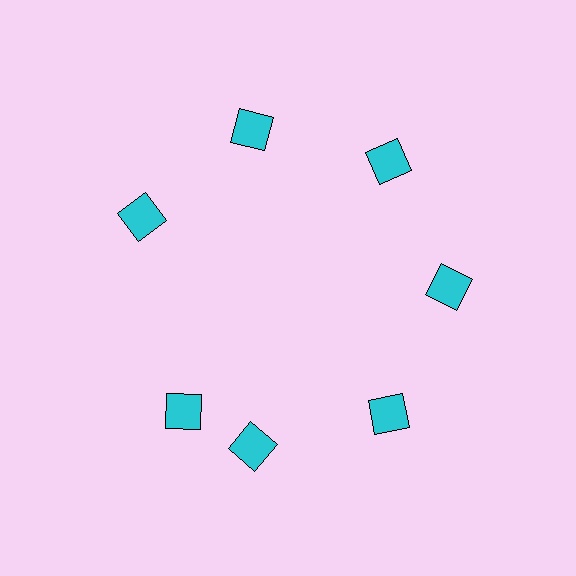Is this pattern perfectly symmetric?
No. The 7 cyan diamonds are arranged in a ring, but one element near the 8 o'clock position is rotated out of alignment along the ring, breaking the 7-fold rotational symmetry.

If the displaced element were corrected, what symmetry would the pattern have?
It would have 7-fold rotational symmetry — the pattern would map onto itself every 51 degrees.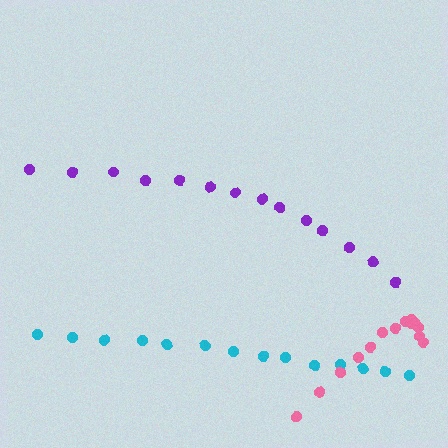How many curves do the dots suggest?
There are 3 distinct paths.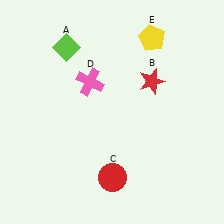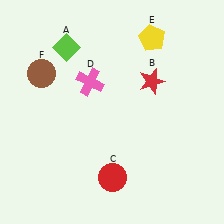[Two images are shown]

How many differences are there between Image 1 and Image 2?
There is 1 difference between the two images.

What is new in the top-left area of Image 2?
A brown circle (F) was added in the top-left area of Image 2.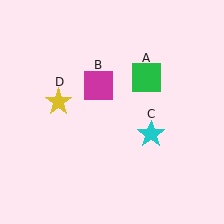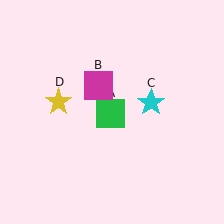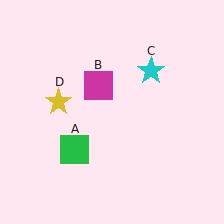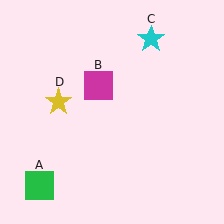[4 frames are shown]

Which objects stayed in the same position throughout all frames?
Magenta square (object B) and yellow star (object D) remained stationary.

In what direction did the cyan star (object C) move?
The cyan star (object C) moved up.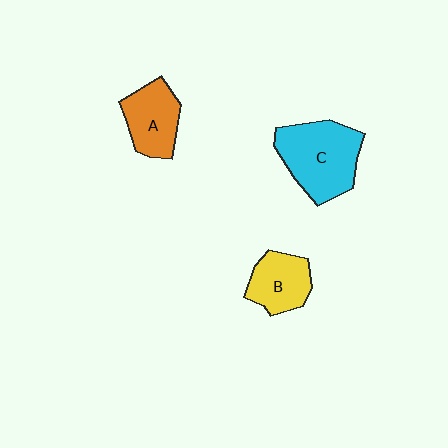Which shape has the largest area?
Shape C (cyan).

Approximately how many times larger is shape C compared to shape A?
Approximately 1.5 times.